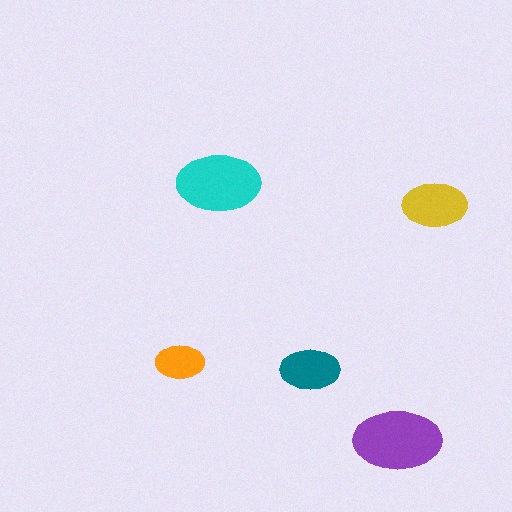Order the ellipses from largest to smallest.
the purple one, the cyan one, the yellow one, the teal one, the orange one.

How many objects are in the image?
There are 5 objects in the image.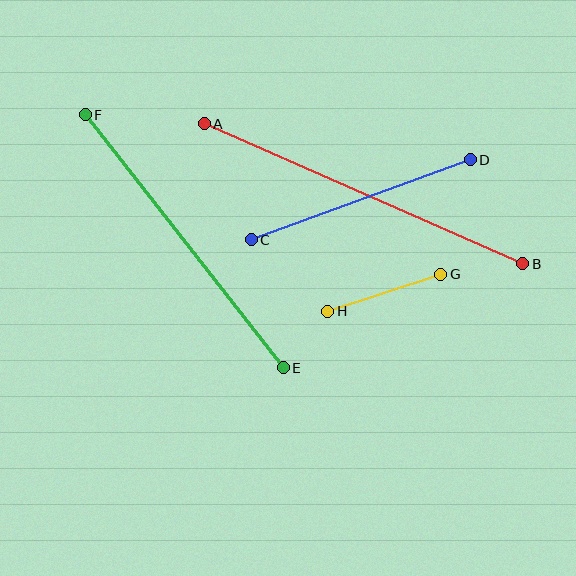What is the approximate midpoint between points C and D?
The midpoint is at approximately (361, 200) pixels.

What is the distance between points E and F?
The distance is approximately 321 pixels.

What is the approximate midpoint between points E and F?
The midpoint is at approximately (184, 241) pixels.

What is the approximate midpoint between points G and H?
The midpoint is at approximately (384, 293) pixels.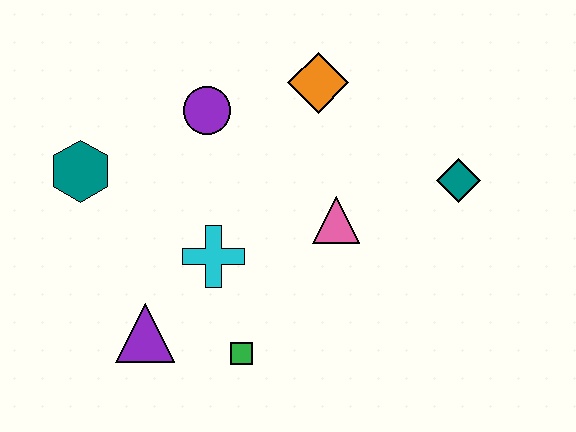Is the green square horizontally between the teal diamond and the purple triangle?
Yes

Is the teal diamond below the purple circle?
Yes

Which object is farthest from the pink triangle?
The teal hexagon is farthest from the pink triangle.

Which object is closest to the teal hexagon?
The purple circle is closest to the teal hexagon.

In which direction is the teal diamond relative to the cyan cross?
The teal diamond is to the right of the cyan cross.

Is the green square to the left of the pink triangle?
Yes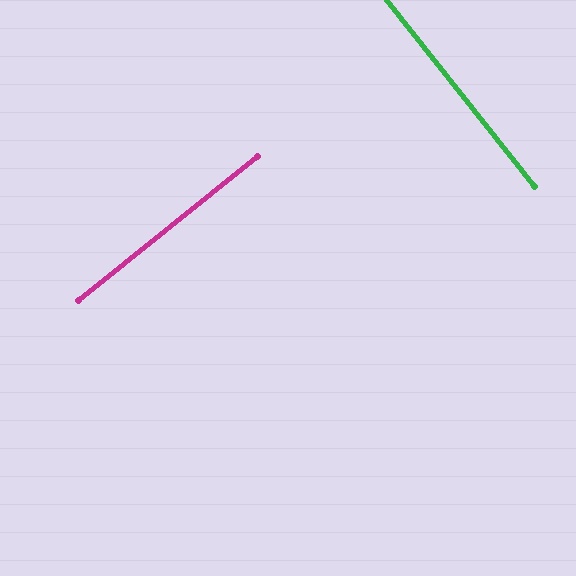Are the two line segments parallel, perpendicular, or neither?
Perpendicular — they meet at approximately 89°.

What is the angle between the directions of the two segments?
Approximately 89 degrees.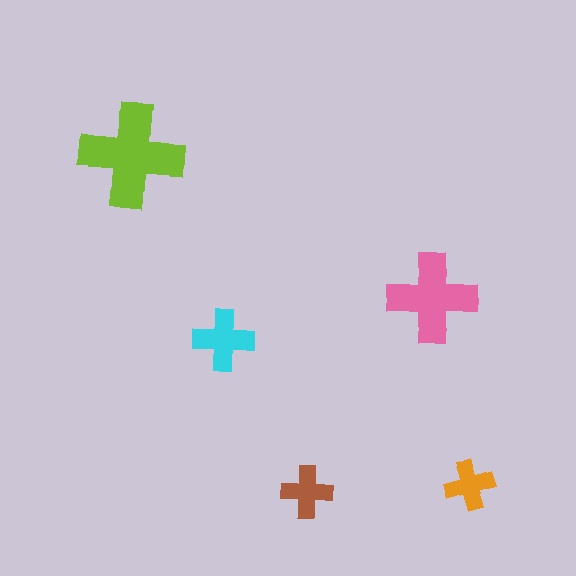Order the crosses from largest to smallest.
the lime one, the pink one, the cyan one, the brown one, the orange one.